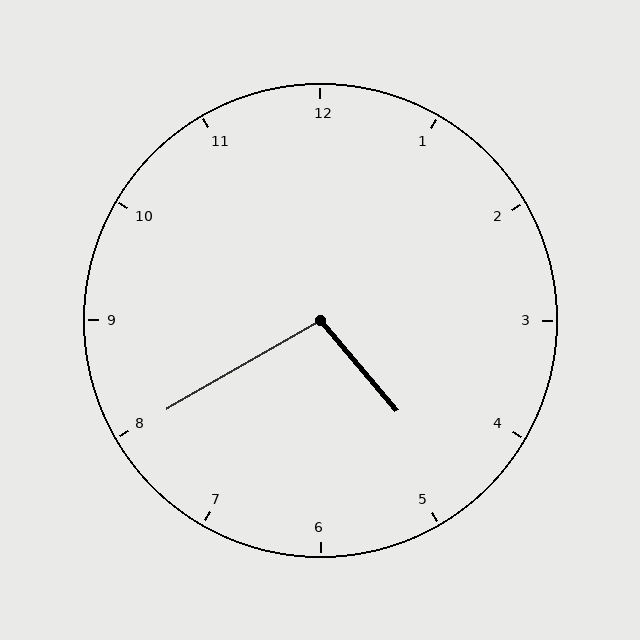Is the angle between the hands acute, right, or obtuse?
It is obtuse.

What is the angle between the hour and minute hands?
Approximately 100 degrees.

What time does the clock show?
4:40.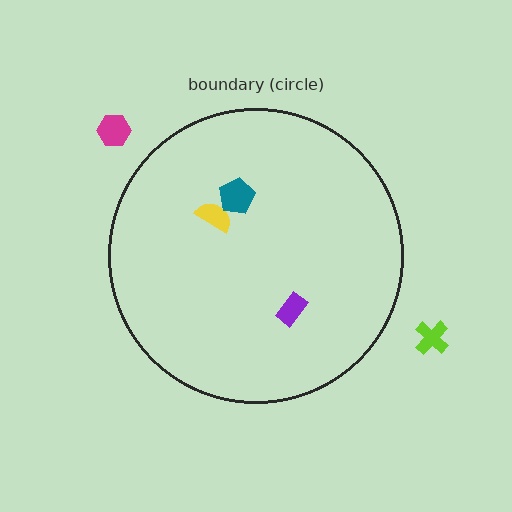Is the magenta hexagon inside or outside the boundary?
Outside.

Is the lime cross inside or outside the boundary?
Outside.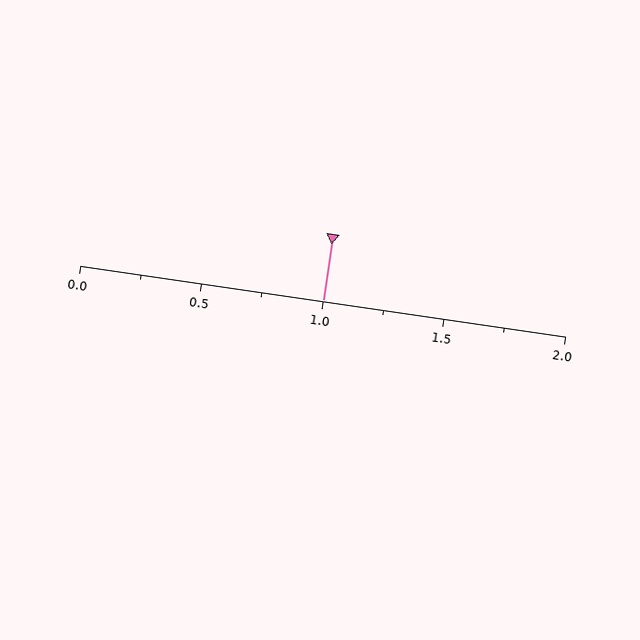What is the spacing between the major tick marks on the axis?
The major ticks are spaced 0.5 apart.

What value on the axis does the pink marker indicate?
The marker indicates approximately 1.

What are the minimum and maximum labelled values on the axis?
The axis runs from 0.0 to 2.0.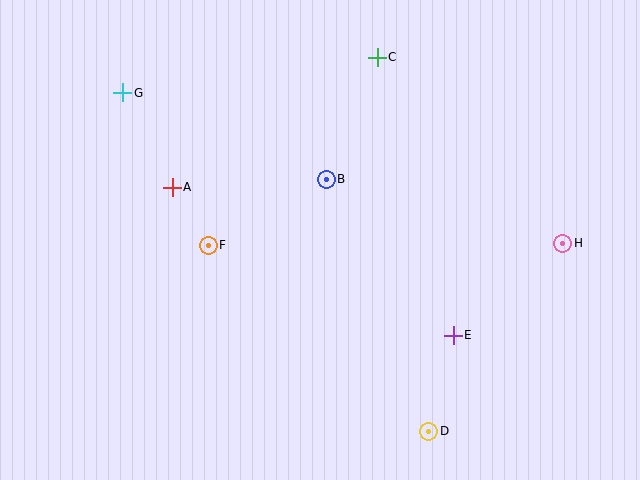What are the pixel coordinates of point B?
Point B is at (326, 179).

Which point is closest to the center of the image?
Point B at (326, 179) is closest to the center.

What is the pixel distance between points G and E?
The distance between G and E is 410 pixels.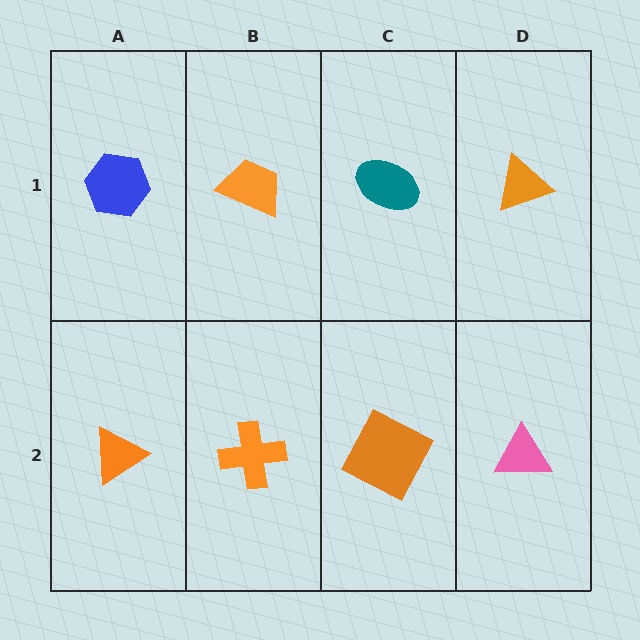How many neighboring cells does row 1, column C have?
3.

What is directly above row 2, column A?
A blue hexagon.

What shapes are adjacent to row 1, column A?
An orange triangle (row 2, column A), an orange trapezoid (row 1, column B).